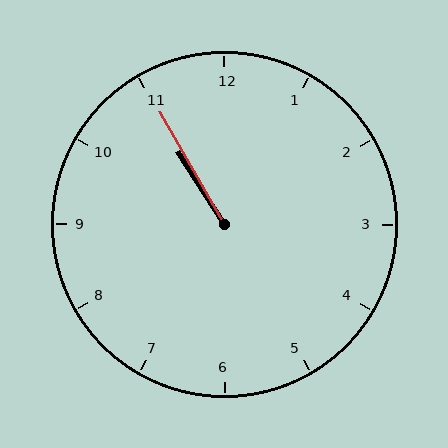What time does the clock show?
10:55.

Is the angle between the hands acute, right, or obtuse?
It is acute.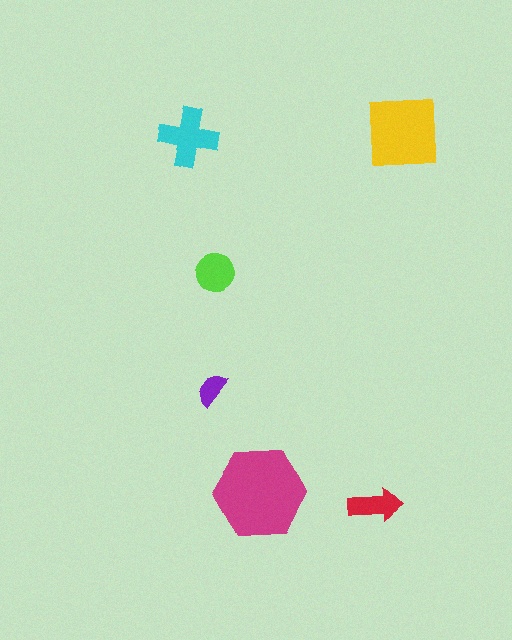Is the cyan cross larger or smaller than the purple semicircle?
Larger.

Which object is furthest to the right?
The yellow square is rightmost.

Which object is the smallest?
The purple semicircle.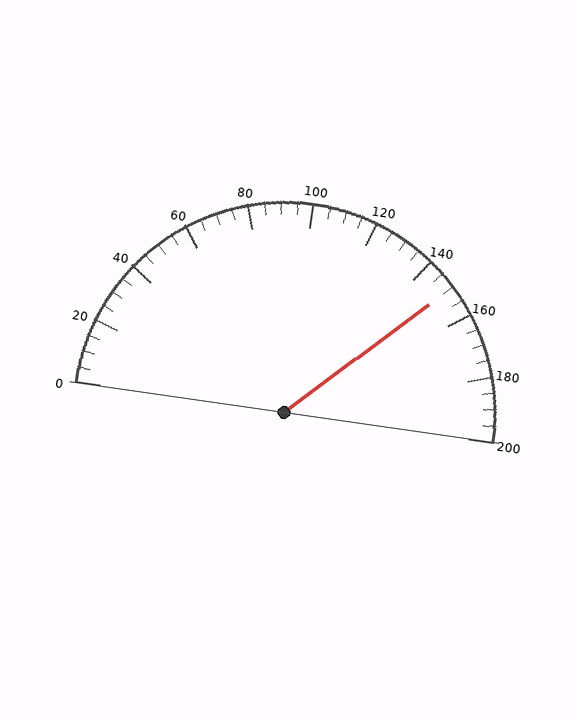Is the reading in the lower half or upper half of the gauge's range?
The reading is in the upper half of the range (0 to 200).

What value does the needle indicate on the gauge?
The needle indicates approximately 150.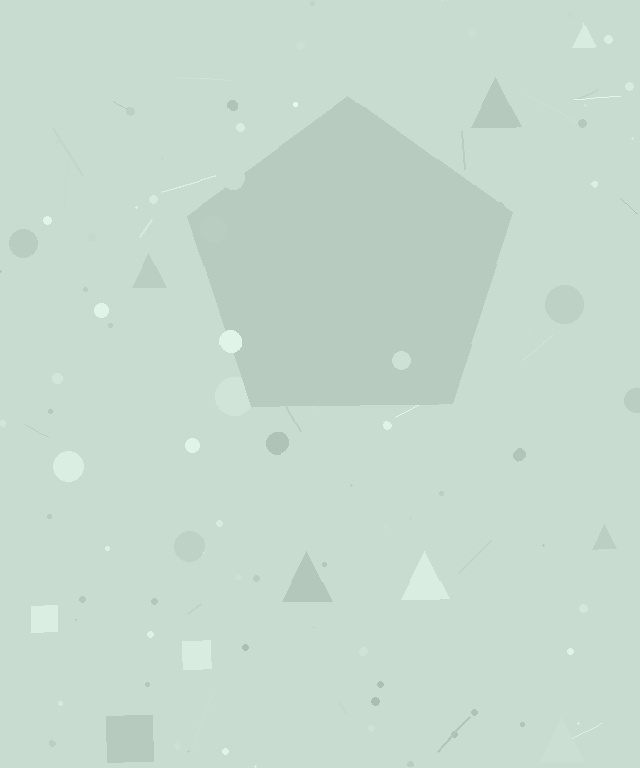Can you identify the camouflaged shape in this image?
The camouflaged shape is a pentagon.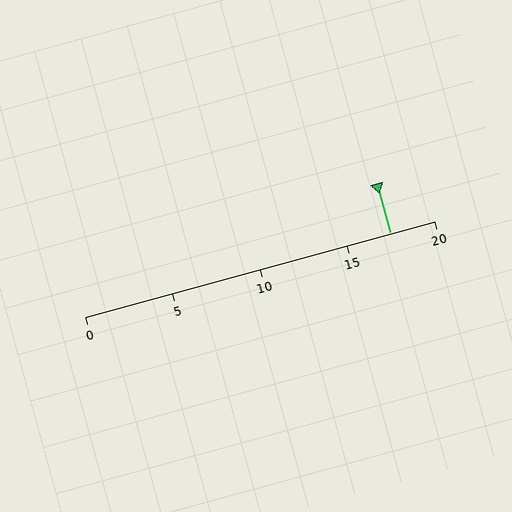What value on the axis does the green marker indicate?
The marker indicates approximately 17.5.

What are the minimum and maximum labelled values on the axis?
The axis runs from 0 to 20.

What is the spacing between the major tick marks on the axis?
The major ticks are spaced 5 apart.